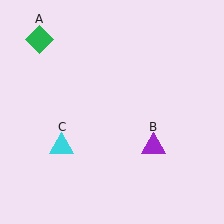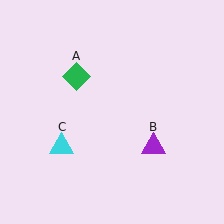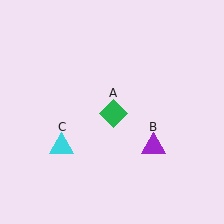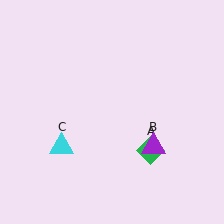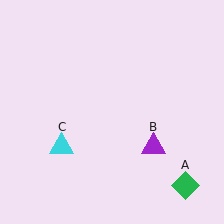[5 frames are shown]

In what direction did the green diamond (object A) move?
The green diamond (object A) moved down and to the right.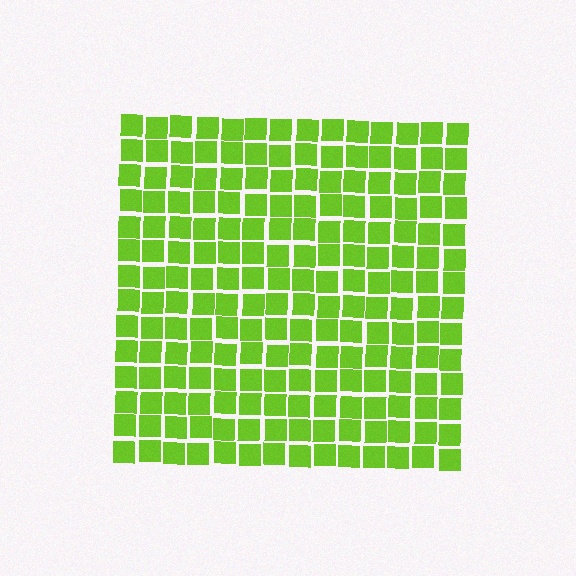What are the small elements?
The small elements are squares.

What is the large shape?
The large shape is a square.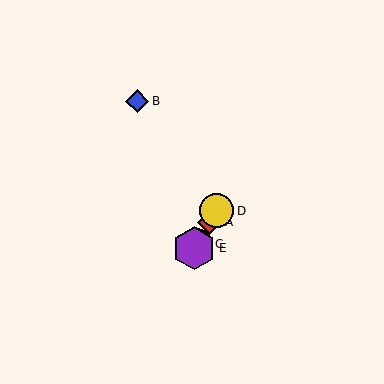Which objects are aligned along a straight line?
Objects A, C, D, E are aligned along a straight line.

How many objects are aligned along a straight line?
4 objects (A, C, D, E) are aligned along a straight line.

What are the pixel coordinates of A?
Object A is at (210, 222).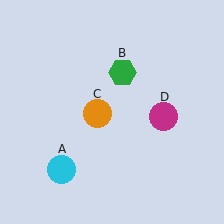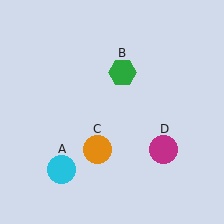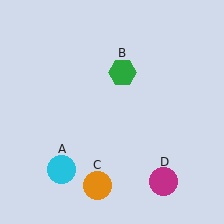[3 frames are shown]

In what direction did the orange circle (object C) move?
The orange circle (object C) moved down.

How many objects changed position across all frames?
2 objects changed position: orange circle (object C), magenta circle (object D).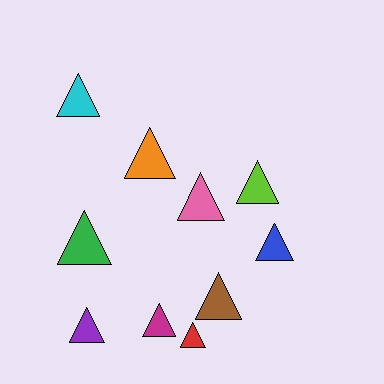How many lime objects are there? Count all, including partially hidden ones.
There is 1 lime object.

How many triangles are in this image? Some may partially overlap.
There are 10 triangles.